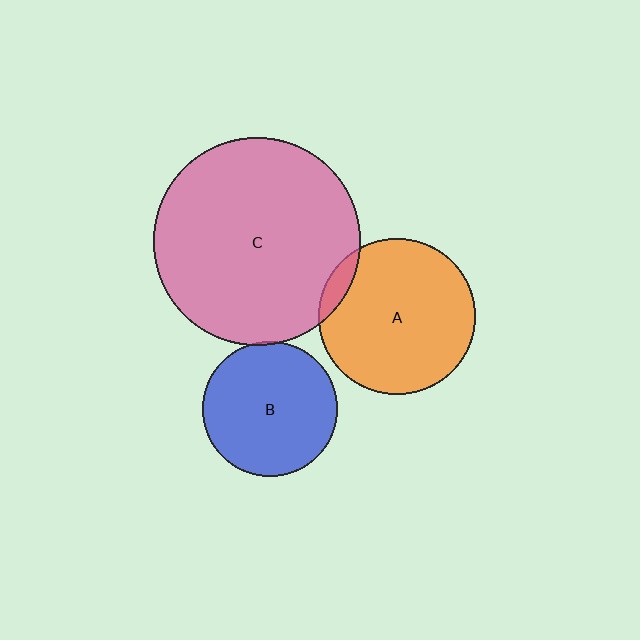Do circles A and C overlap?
Yes.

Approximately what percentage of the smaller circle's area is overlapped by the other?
Approximately 5%.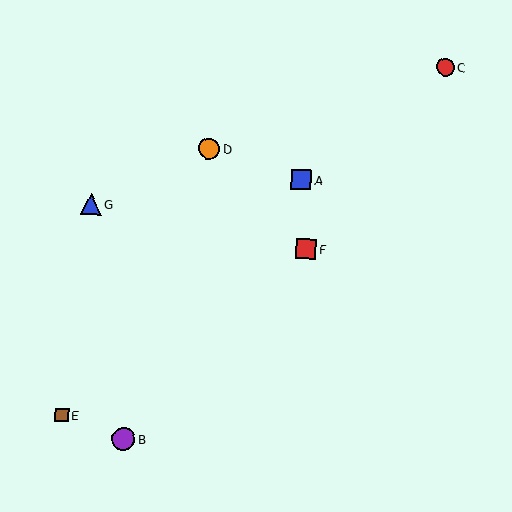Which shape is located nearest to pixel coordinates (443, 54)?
The red circle (labeled C) at (446, 67) is nearest to that location.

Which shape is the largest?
The purple circle (labeled B) is the largest.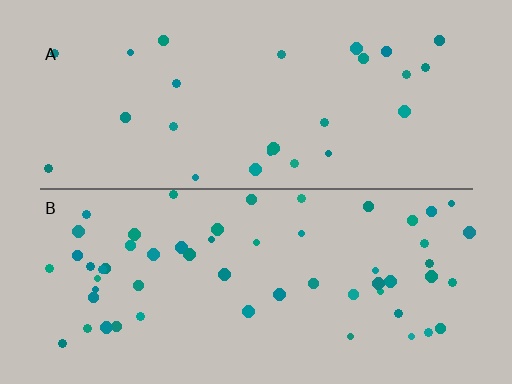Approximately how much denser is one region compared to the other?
Approximately 2.1× — region B over region A.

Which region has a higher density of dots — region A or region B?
B (the bottom).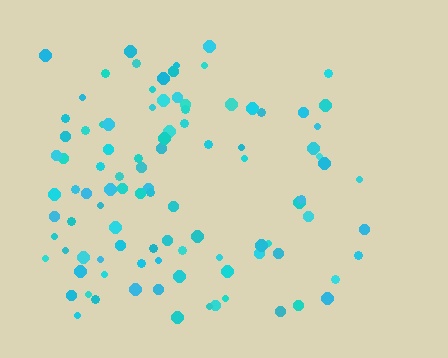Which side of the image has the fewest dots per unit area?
The right.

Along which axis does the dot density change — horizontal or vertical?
Horizontal.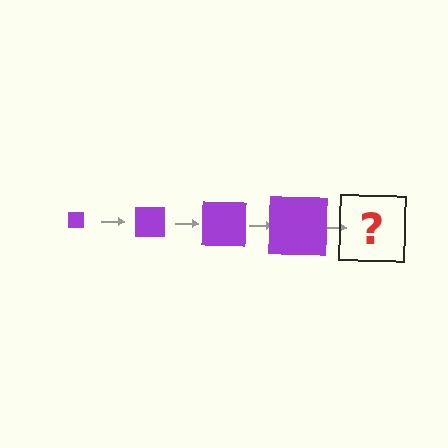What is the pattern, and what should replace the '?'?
The pattern is that the square gets progressively larger each step. The '?' should be a purple square, larger than the previous one.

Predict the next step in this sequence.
The next step is a purple square, larger than the previous one.